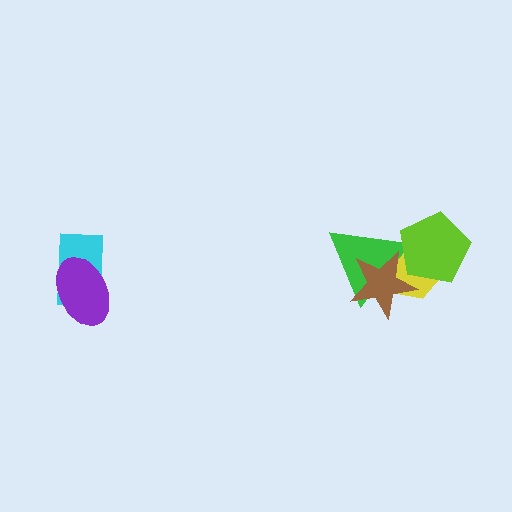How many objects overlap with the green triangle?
3 objects overlap with the green triangle.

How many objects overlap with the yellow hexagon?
3 objects overlap with the yellow hexagon.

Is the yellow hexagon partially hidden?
Yes, it is partially covered by another shape.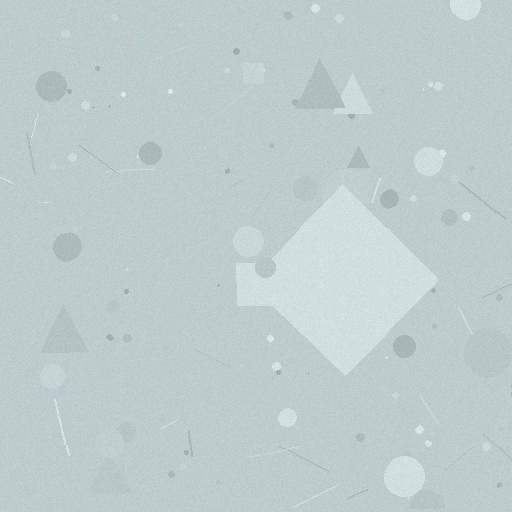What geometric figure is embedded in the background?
A diamond is embedded in the background.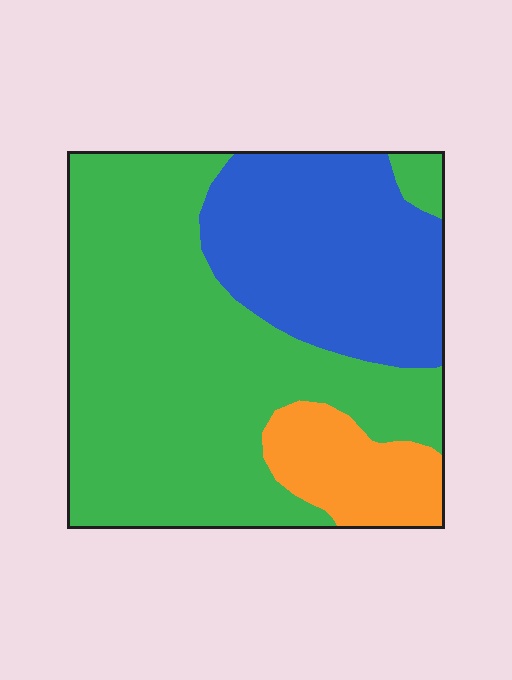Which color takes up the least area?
Orange, at roughly 10%.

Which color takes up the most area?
Green, at roughly 60%.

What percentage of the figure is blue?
Blue covers 29% of the figure.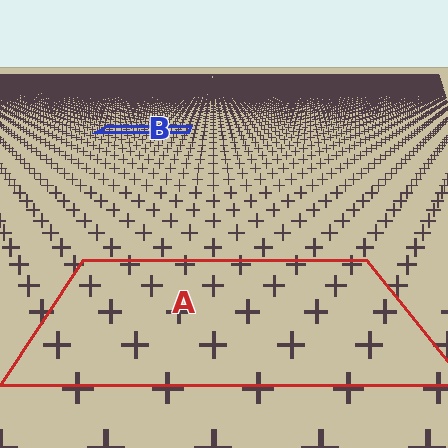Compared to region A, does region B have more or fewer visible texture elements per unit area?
Region B has more texture elements per unit area — they are packed more densely because it is farther away.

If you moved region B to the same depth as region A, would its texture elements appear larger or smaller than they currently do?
They would appear larger. At a closer depth, the same texture elements are projected at a bigger on-screen size.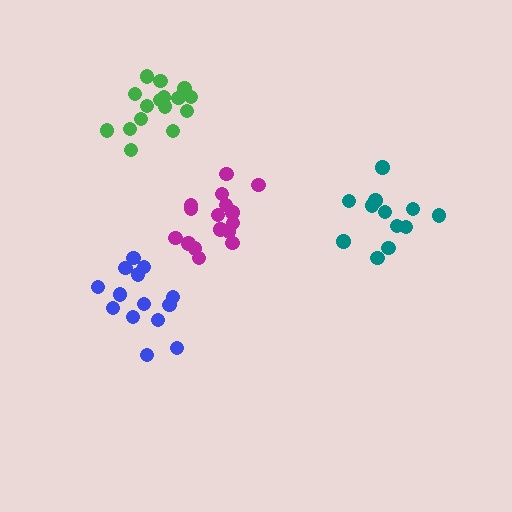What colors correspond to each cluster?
The clusters are colored: teal, blue, green, magenta.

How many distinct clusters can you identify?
There are 4 distinct clusters.